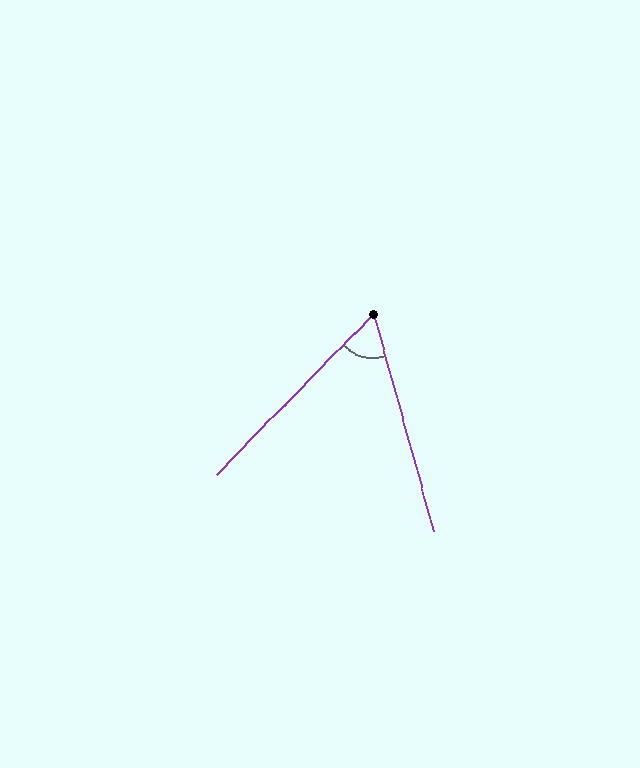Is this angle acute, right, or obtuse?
It is acute.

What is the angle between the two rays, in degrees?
Approximately 60 degrees.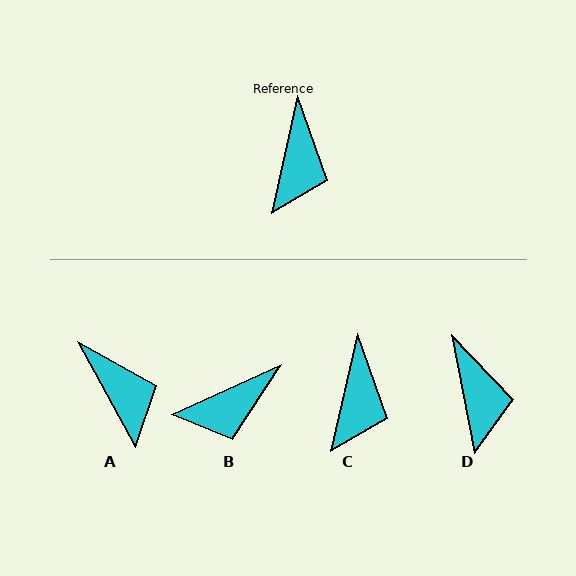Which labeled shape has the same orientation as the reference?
C.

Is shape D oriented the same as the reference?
No, it is off by about 24 degrees.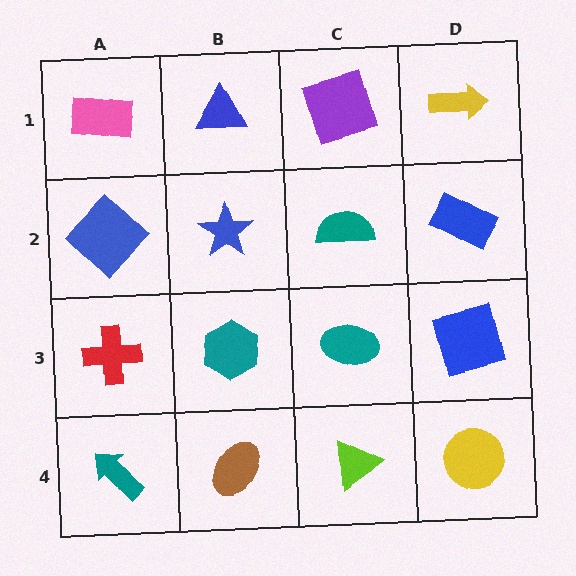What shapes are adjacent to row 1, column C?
A teal semicircle (row 2, column C), a blue triangle (row 1, column B), a yellow arrow (row 1, column D).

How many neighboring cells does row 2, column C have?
4.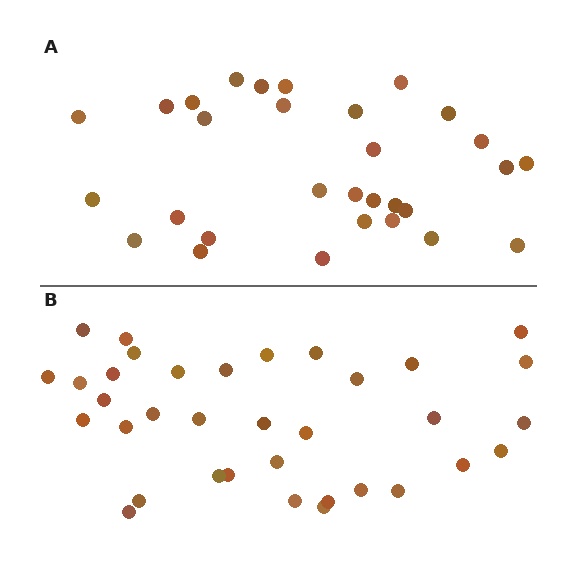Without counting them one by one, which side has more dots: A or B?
Region B (the bottom region) has more dots.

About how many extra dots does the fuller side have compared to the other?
Region B has about 5 more dots than region A.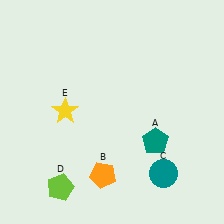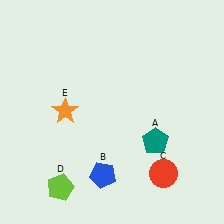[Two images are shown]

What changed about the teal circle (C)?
In Image 1, C is teal. In Image 2, it changed to red.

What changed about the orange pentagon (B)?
In Image 1, B is orange. In Image 2, it changed to blue.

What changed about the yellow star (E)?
In Image 1, E is yellow. In Image 2, it changed to orange.